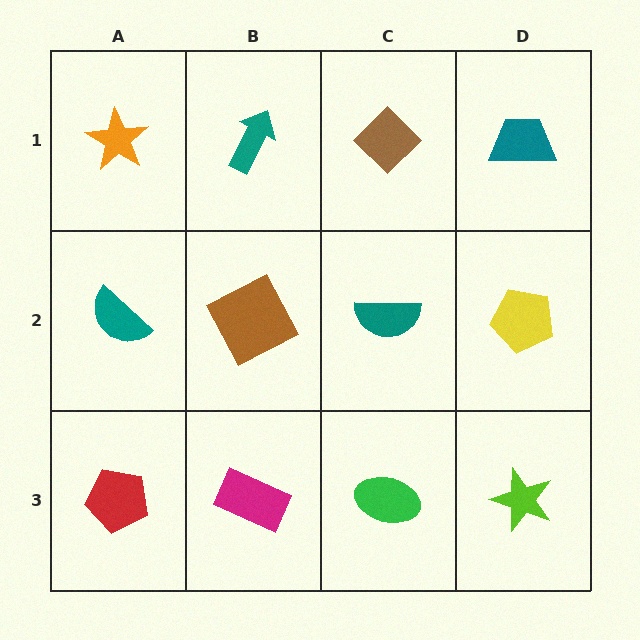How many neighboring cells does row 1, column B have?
3.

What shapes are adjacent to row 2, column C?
A brown diamond (row 1, column C), a green ellipse (row 3, column C), a brown square (row 2, column B), a yellow pentagon (row 2, column D).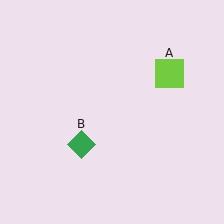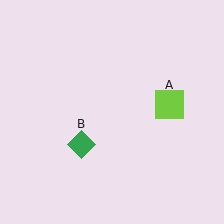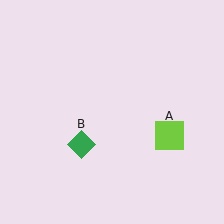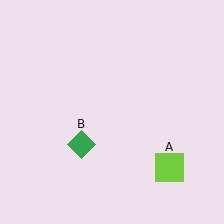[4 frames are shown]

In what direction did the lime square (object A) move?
The lime square (object A) moved down.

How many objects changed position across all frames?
1 object changed position: lime square (object A).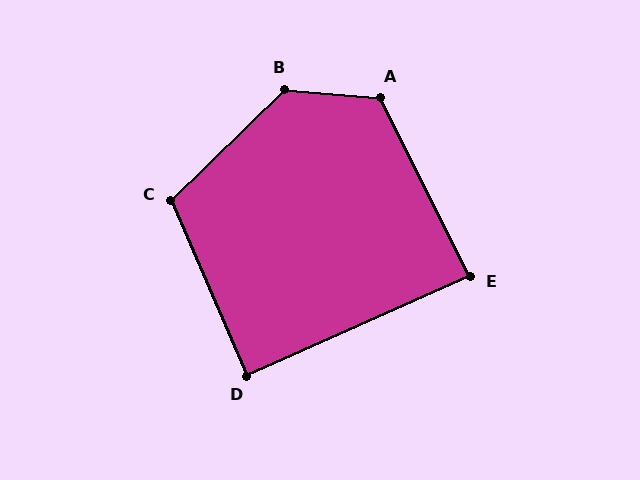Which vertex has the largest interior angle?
B, at approximately 131 degrees.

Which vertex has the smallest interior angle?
E, at approximately 87 degrees.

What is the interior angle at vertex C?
Approximately 111 degrees (obtuse).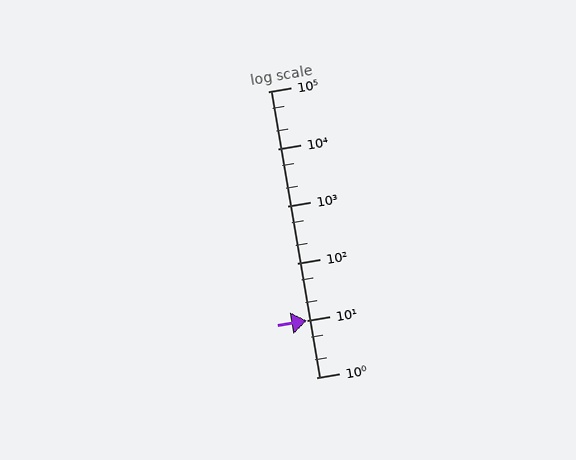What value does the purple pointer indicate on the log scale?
The pointer indicates approximately 9.9.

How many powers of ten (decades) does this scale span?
The scale spans 5 decades, from 1 to 100000.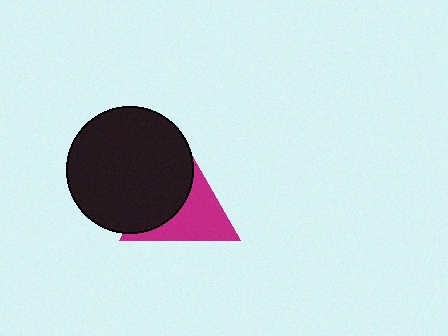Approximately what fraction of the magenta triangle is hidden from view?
Roughly 48% of the magenta triangle is hidden behind the black circle.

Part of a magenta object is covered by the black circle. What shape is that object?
It is a triangle.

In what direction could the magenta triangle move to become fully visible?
The magenta triangle could move right. That would shift it out from behind the black circle entirely.